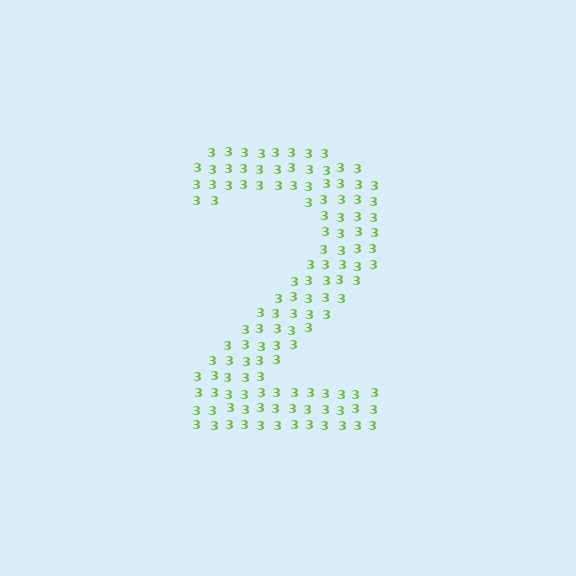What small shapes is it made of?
It is made of small digit 3's.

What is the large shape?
The large shape is the digit 2.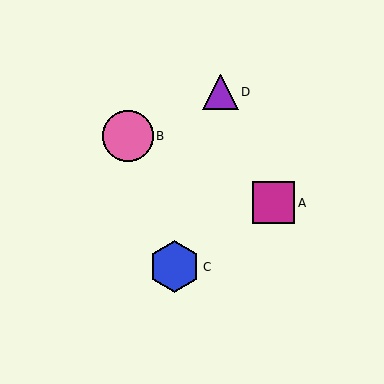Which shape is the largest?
The blue hexagon (labeled C) is the largest.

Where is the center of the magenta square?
The center of the magenta square is at (274, 203).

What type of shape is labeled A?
Shape A is a magenta square.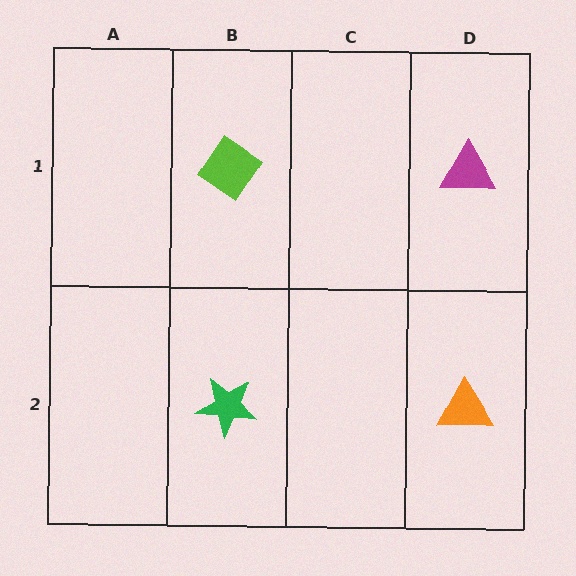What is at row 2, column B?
A green star.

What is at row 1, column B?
A lime diamond.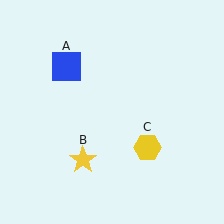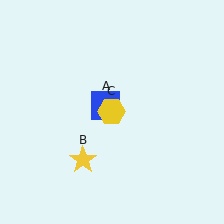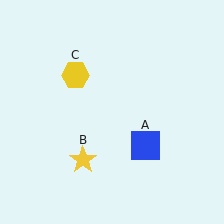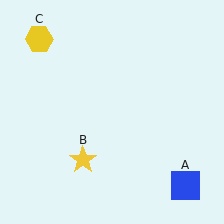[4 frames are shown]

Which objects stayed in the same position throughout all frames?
Yellow star (object B) remained stationary.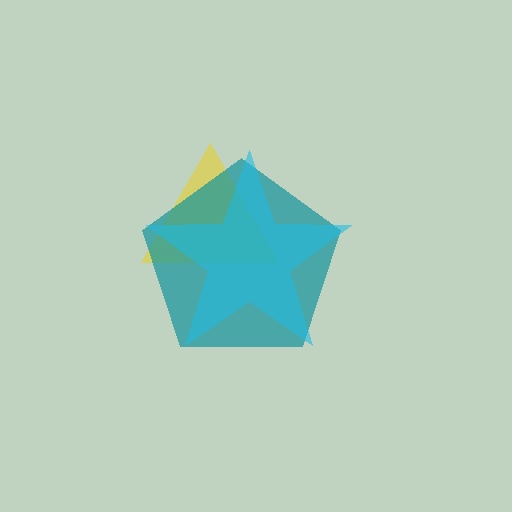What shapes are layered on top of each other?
The layered shapes are: a yellow triangle, a teal pentagon, a cyan star.